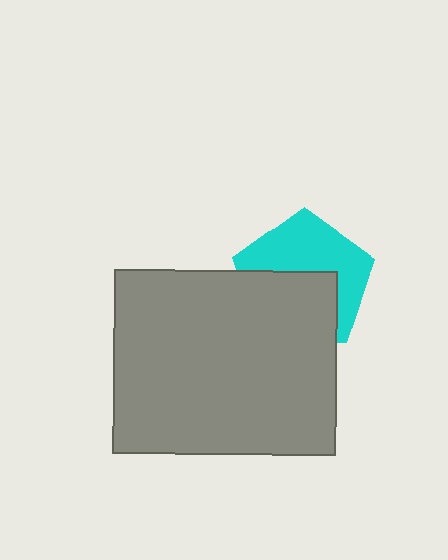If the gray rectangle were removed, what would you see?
You would see the complete cyan pentagon.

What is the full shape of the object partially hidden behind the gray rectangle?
The partially hidden object is a cyan pentagon.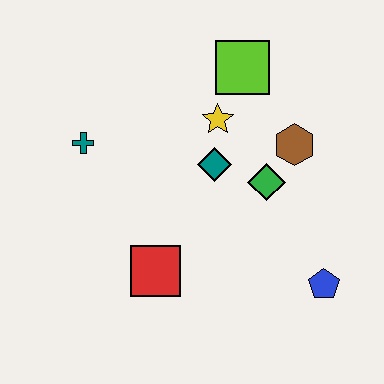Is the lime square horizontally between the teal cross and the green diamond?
Yes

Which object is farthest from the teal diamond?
The blue pentagon is farthest from the teal diamond.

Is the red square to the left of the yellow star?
Yes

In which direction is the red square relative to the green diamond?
The red square is to the left of the green diamond.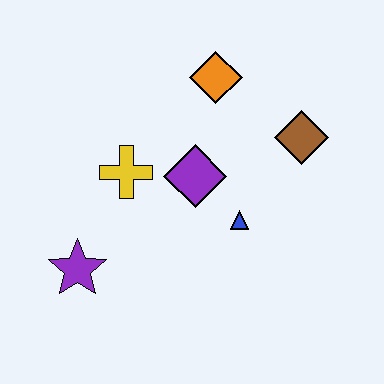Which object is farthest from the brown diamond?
The purple star is farthest from the brown diamond.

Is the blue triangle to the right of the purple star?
Yes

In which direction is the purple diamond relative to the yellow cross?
The purple diamond is to the right of the yellow cross.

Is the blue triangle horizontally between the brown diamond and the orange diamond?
Yes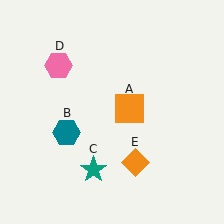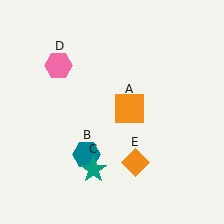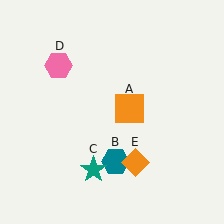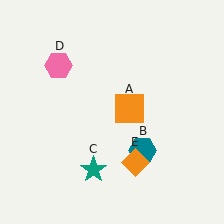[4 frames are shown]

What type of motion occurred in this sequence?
The teal hexagon (object B) rotated counterclockwise around the center of the scene.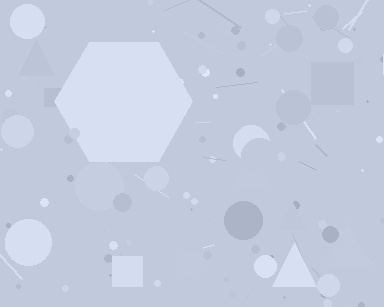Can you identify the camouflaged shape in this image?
The camouflaged shape is a hexagon.